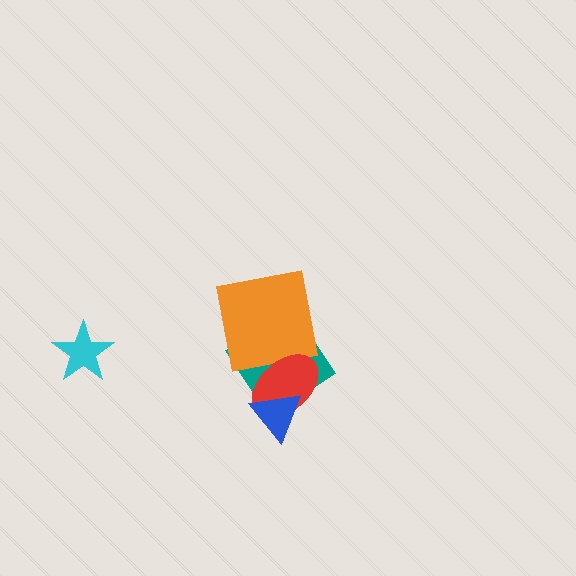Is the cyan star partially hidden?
No, no other shape covers it.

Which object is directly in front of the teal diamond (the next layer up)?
The orange square is directly in front of the teal diamond.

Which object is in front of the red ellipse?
The blue triangle is in front of the red ellipse.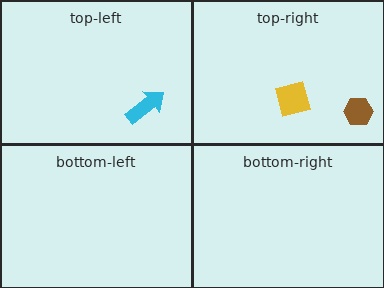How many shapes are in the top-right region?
2.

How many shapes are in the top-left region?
1.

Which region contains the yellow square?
The top-right region.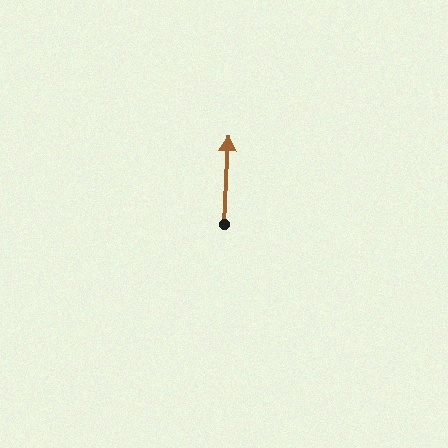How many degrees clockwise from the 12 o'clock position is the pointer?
Approximately 3 degrees.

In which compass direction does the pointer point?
North.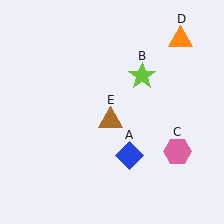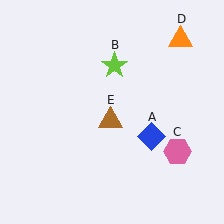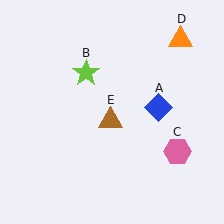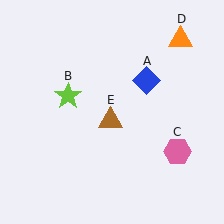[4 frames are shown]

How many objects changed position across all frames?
2 objects changed position: blue diamond (object A), lime star (object B).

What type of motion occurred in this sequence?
The blue diamond (object A), lime star (object B) rotated counterclockwise around the center of the scene.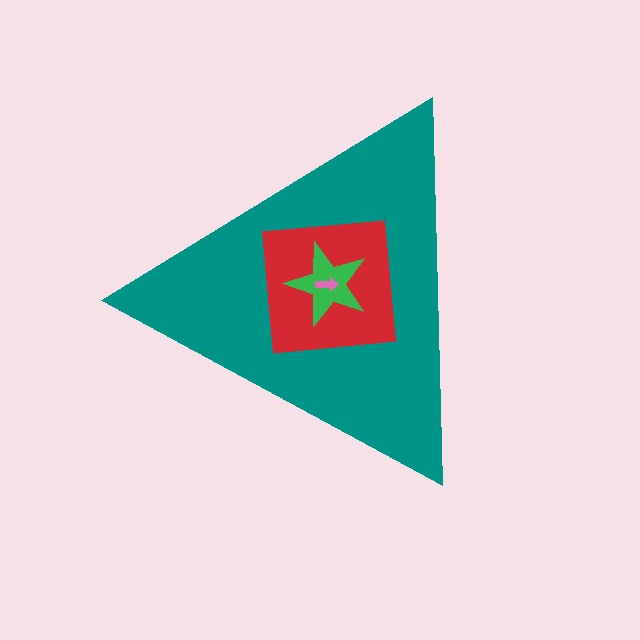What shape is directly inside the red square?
The green star.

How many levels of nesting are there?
4.